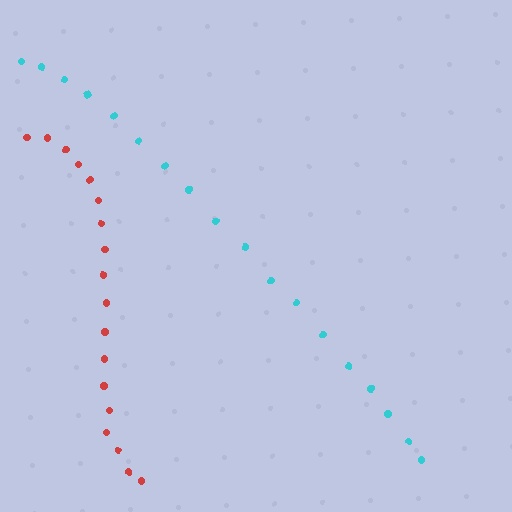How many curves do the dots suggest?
There are 2 distinct paths.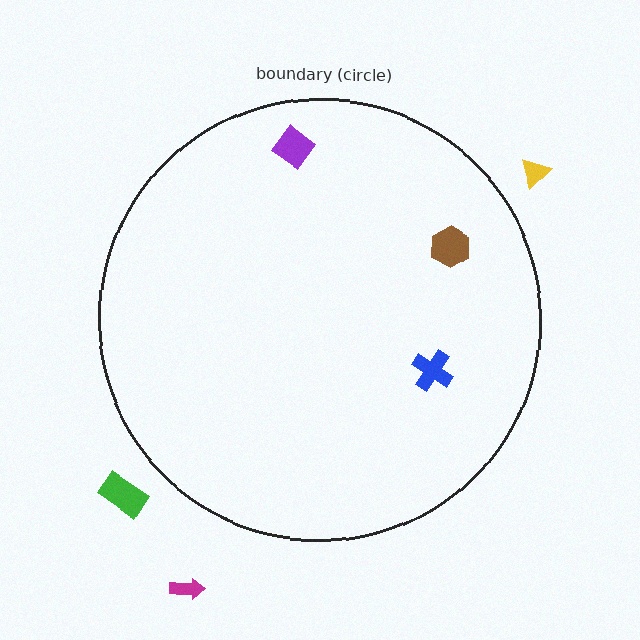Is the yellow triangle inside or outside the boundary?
Outside.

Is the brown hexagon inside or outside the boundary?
Inside.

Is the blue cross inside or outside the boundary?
Inside.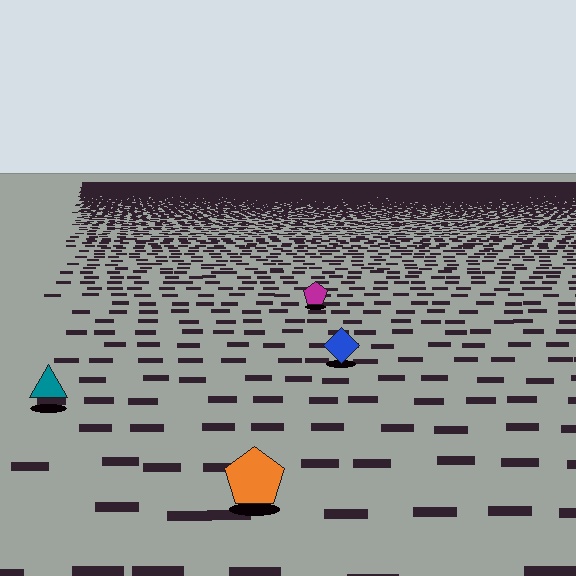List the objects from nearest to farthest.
From nearest to farthest: the orange pentagon, the teal triangle, the blue diamond, the magenta pentagon.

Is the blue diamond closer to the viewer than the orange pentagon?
No. The orange pentagon is closer — you can tell from the texture gradient: the ground texture is coarser near it.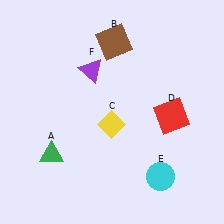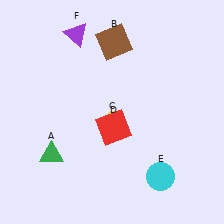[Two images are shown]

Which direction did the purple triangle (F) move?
The purple triangle (F) moved up.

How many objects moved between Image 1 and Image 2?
2 objects moved between the two images.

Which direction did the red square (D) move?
The red square (D) moved left.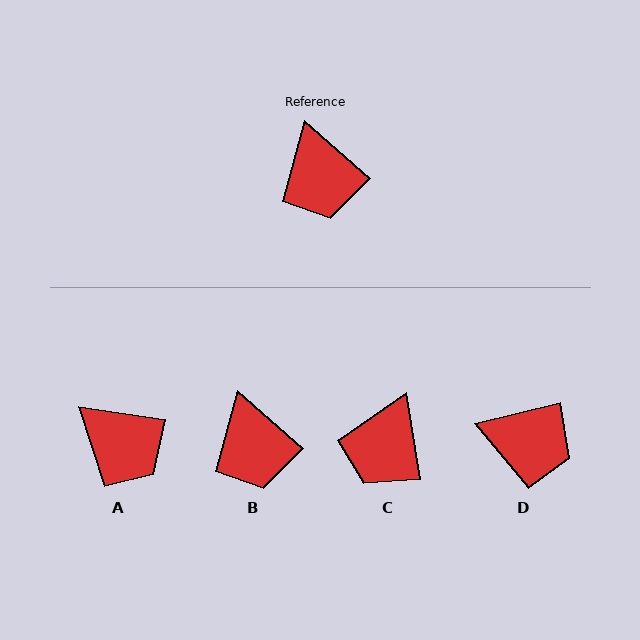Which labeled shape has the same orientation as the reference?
B.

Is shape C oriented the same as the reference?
No, it is off by about 40 degrees.